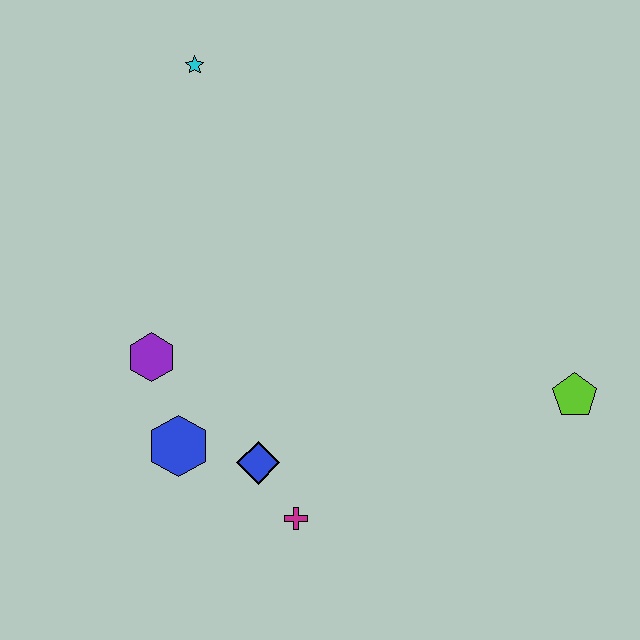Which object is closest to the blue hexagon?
The blue diamond is closest to the blue hexagon.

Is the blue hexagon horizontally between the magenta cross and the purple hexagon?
Yes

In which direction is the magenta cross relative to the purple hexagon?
The magenta cross is below the purple hexagon.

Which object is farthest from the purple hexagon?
The lime pentagon is farthest from the purple hexagon.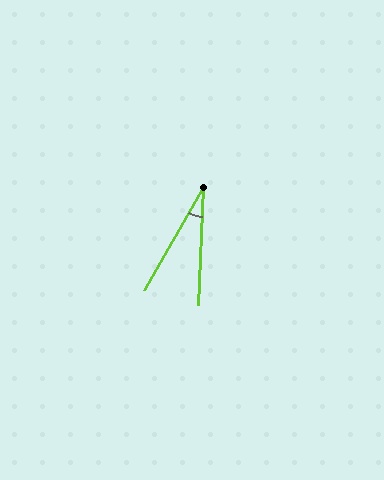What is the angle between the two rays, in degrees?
Approximately 27 degrees.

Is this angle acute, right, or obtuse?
It is acute.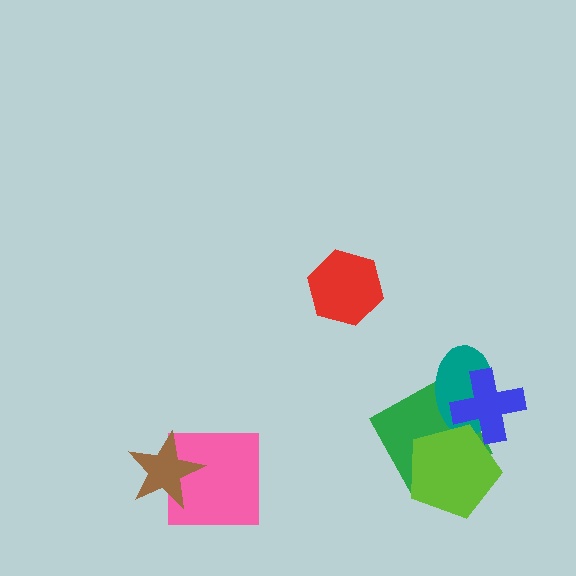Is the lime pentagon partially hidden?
Yes, it is partially covered by another shape.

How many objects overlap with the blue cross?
3 objects overlap with the blue cross.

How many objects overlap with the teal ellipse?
3 objects overlap with the teal ellipse.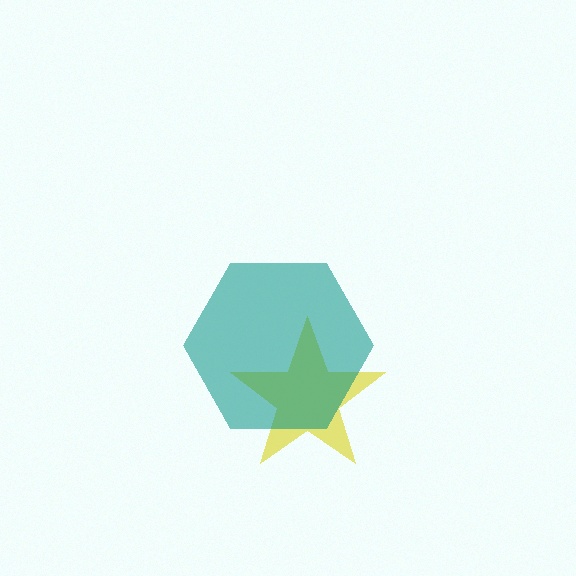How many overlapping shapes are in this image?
There are 2 overlapping shapes in the image.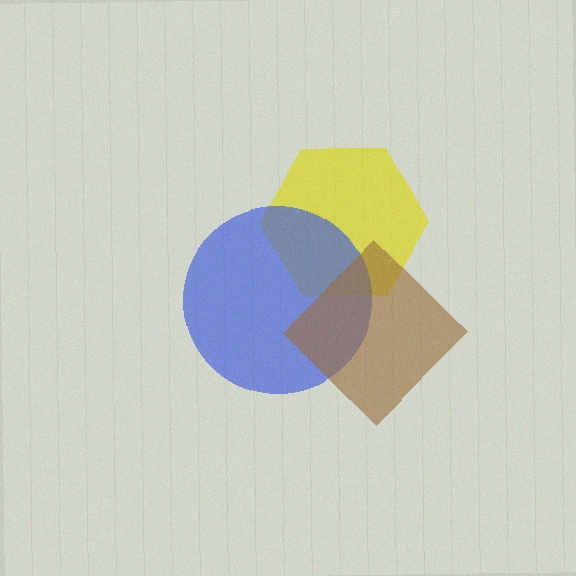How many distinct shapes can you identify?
There are 3 distinct shapes: a yellow hexagon, a blue circle, a brown diamond.